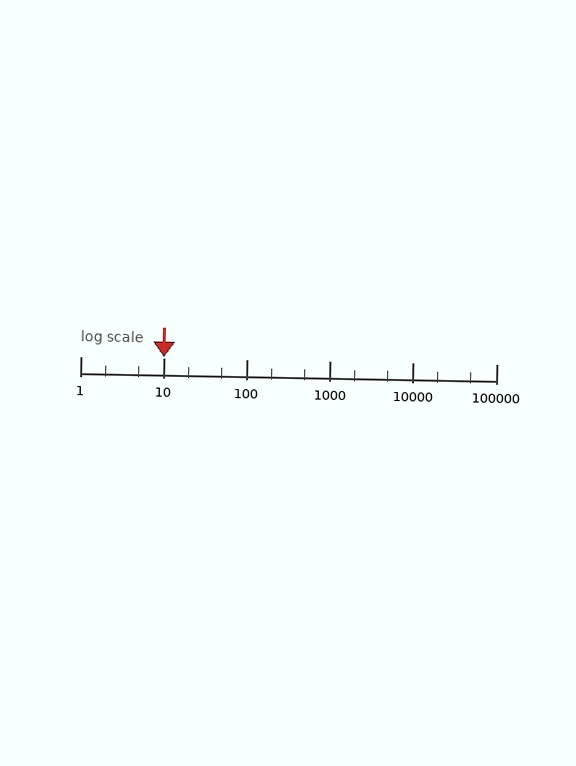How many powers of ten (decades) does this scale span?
The scale spans 5 decades, from 1 to 100000.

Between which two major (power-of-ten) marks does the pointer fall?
The pointer is between 10 and 100.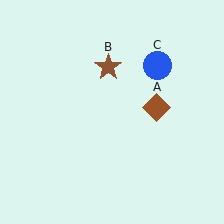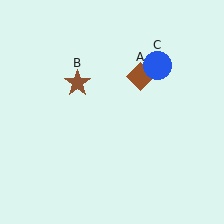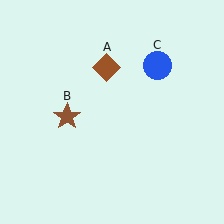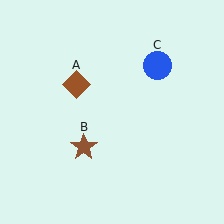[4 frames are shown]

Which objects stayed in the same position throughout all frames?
Blue circle (object C) remained stationary.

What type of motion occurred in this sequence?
The brown diamond (object A), brown star (object B) rotated counterclockwise around the center of the scene.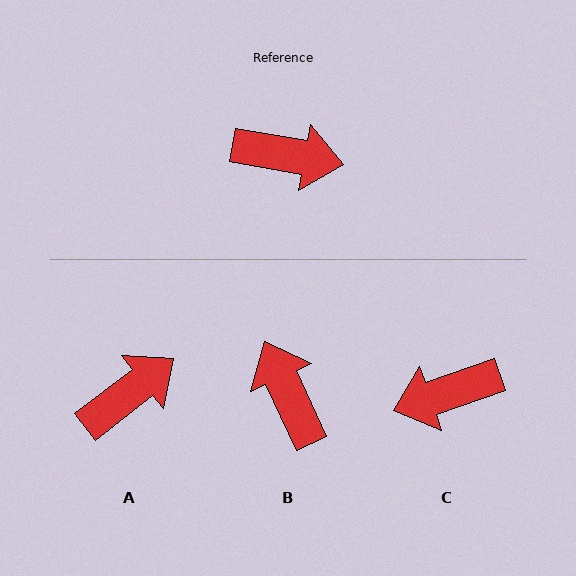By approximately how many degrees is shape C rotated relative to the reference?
Approximately 151 degrees clockwise.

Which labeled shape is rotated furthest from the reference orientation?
C, about 151 degrees away.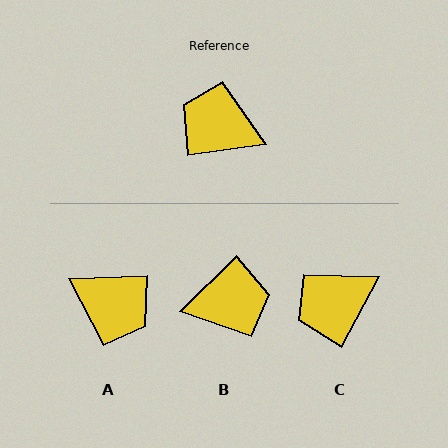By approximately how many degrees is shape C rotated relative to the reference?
Approximately 54 degrees counter-clockwise.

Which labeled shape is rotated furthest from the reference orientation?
A, about 173 degrees away.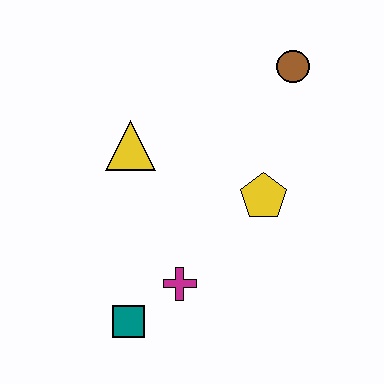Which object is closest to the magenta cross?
The teal square is closest to the magenta cross.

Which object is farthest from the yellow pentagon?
The teal square is farthest from the yellow pentagon.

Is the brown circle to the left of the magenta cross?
No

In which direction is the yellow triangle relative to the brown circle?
The yellow triangle is to the left of the brown circle.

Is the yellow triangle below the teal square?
No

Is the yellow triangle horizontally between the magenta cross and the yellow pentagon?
No